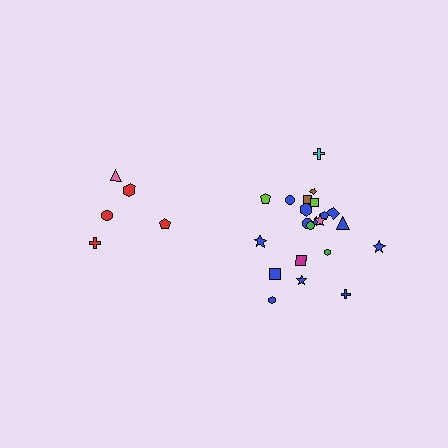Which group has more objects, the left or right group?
The right group.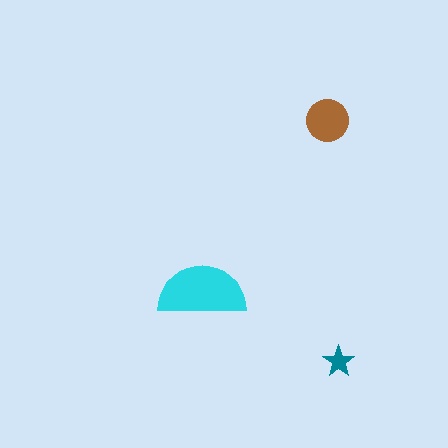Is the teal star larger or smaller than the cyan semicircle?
Smaller.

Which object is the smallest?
The teal star.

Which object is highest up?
The brown circle is topmost.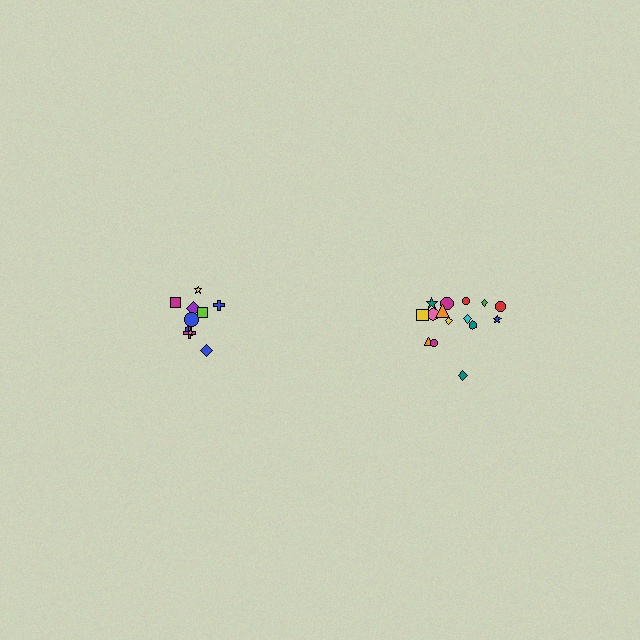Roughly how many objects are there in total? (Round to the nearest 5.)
Roughly 25 objects in total.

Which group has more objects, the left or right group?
The right group.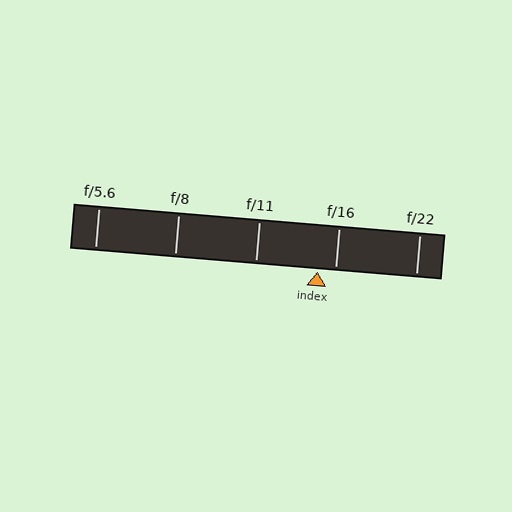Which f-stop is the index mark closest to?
The index mark is closest to f/16.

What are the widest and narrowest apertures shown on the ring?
The widest aperture shown is f/5.6 and the narrowest is f/22.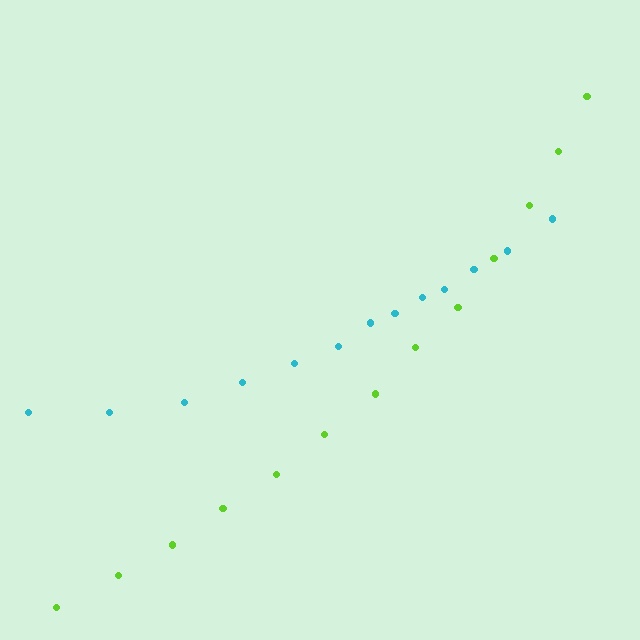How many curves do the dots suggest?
There are 2 distinct paths.